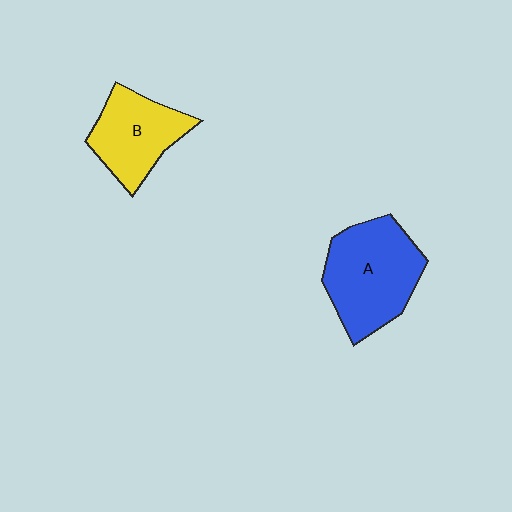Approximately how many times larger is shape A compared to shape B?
Approximately 1.4 times.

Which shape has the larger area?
Shape A (blue).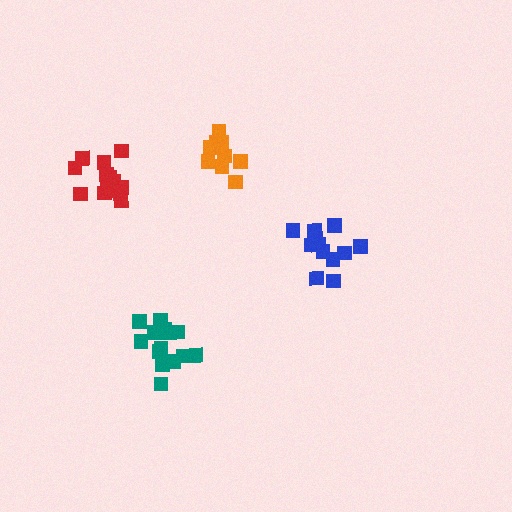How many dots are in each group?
Group 1: 12 dots, Group 2: 15 dots, Group 3: 9 dots, Group 4: 15 dots (51 total).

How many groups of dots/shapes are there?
There are 4 groups.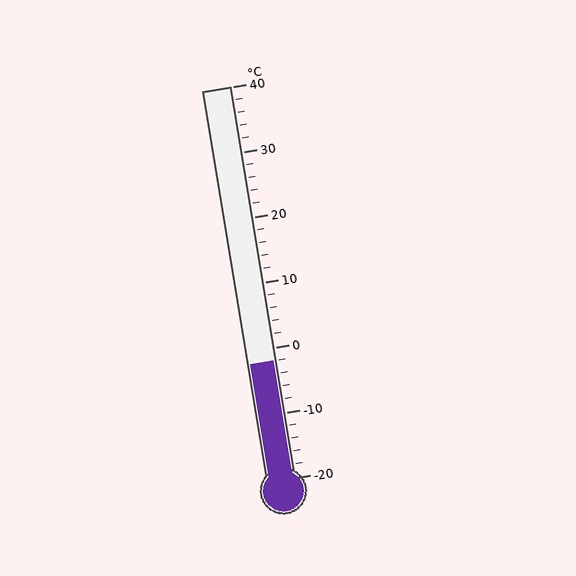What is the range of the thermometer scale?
The thermometer scale ranges from -20°C to 40°C.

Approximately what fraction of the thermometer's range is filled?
The thermometer is filled to approximately 30% of its range.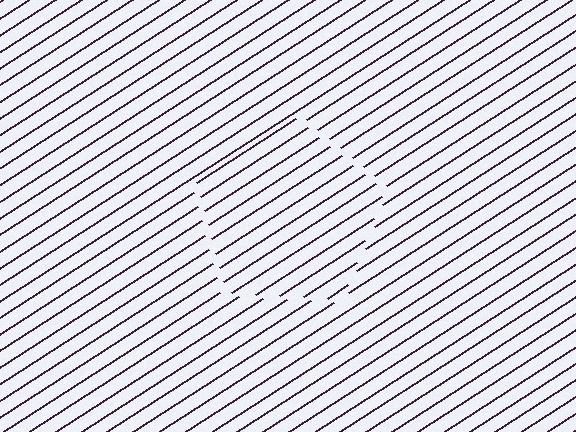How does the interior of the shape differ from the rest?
The interior of the shape contains the same grating, shifted by half a period — the contour is defined by the phase discontinuity where line-ends from the inner and outer gratings abut.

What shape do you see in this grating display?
An illusory pentagon. The interior of the shape contains the same grating, shifted by half a period — the contour is defined by the phase discontinuity where line-ends from the inner and outer gratings abut.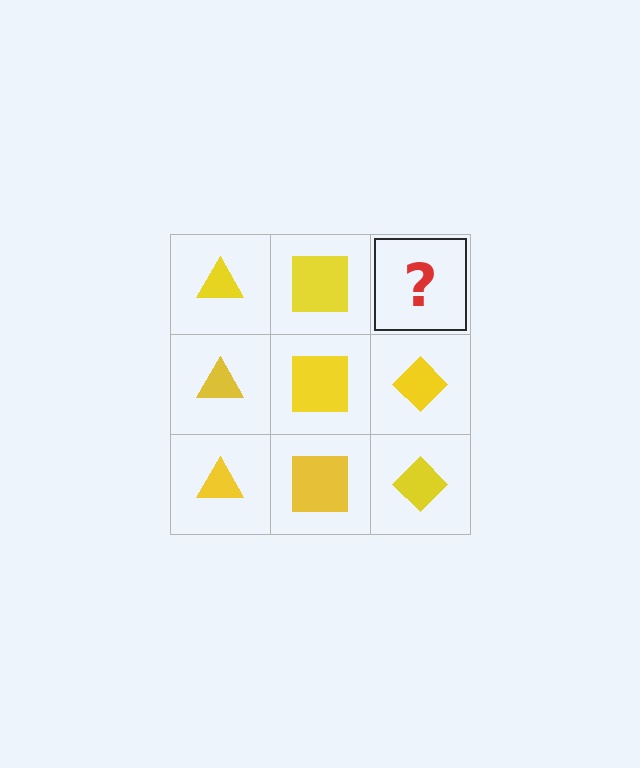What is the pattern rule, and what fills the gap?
The rule is that each column has a consistent shape. The gap should be filled with a yellow diamond.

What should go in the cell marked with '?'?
The missing cell should contain a yellow diamond.